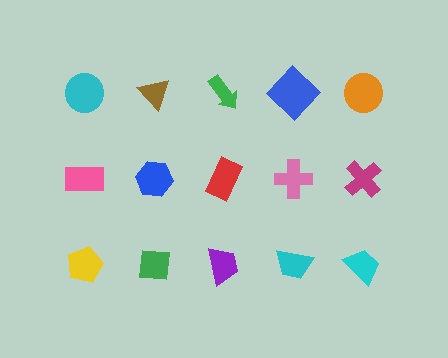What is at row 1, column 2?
A brown triangle.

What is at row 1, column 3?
A green arrow.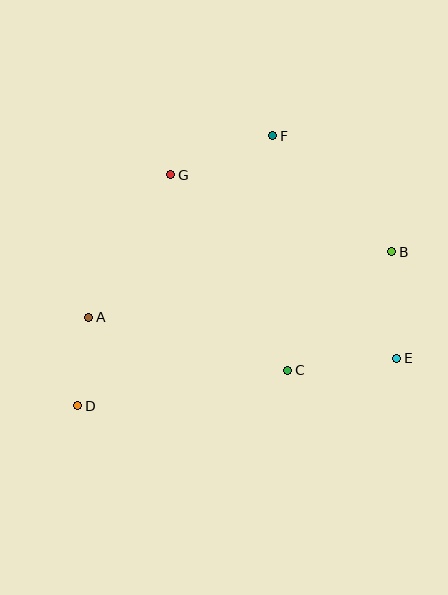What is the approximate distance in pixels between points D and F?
The distance between D and F is approximately 333 pixels.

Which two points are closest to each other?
Points A and D are closest to each other.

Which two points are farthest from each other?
Points B and D are farthest from each other.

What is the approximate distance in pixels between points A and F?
The distance between A and F is approximately 259 pixels.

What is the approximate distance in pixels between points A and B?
The distance between A and B is approximately 310 pixels.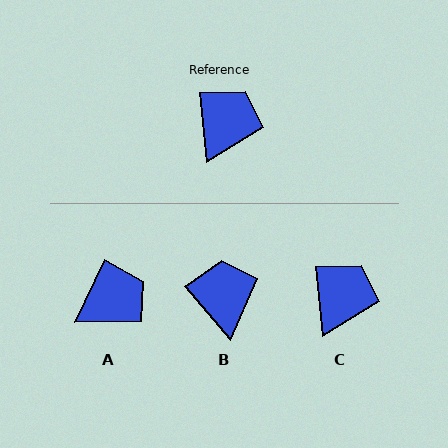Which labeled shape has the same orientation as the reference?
C.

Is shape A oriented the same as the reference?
No, it is off by about 31 degrees.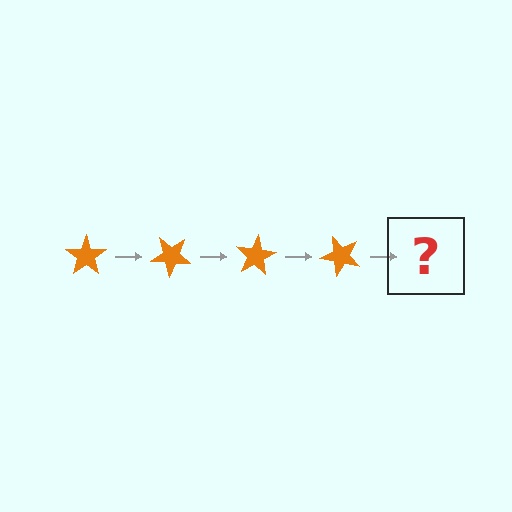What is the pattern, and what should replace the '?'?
The pattern is that the star rotates 40 degrees each step. The '?' should be an orange star rotated 160 degrees.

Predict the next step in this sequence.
The next step is an orange star rotated 160 degrees.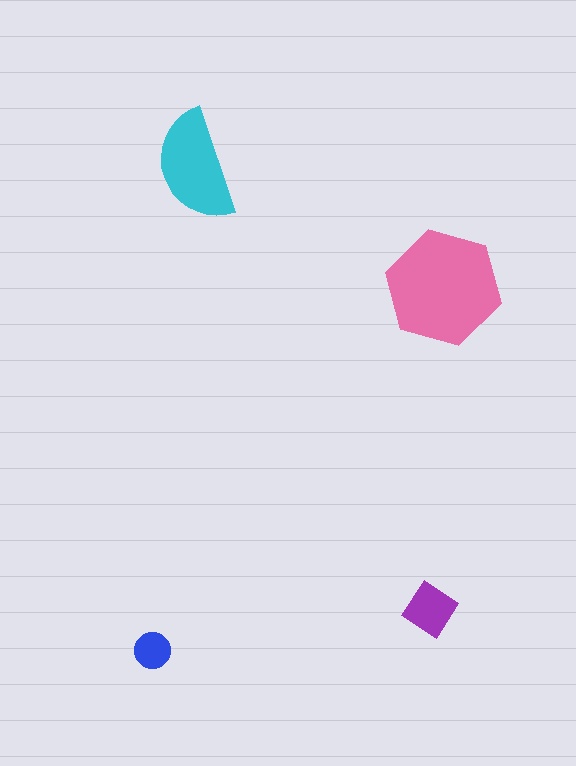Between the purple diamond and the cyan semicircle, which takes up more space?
The cyan semicircle.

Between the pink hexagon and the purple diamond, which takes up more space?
The pink hexagon.